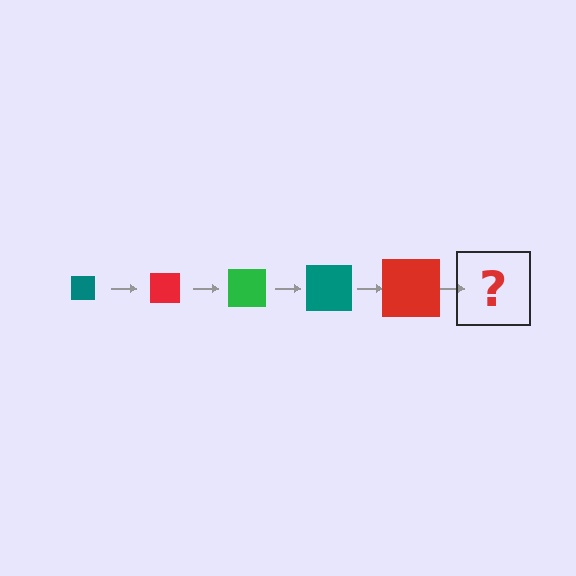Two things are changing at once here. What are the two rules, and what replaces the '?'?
The two rules are that the square grows larger each step and the color cycles through teal, red, and green. The '?' should be a green square, larger than the previous one.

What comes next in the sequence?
The next element should be a green square, larger than the previous one.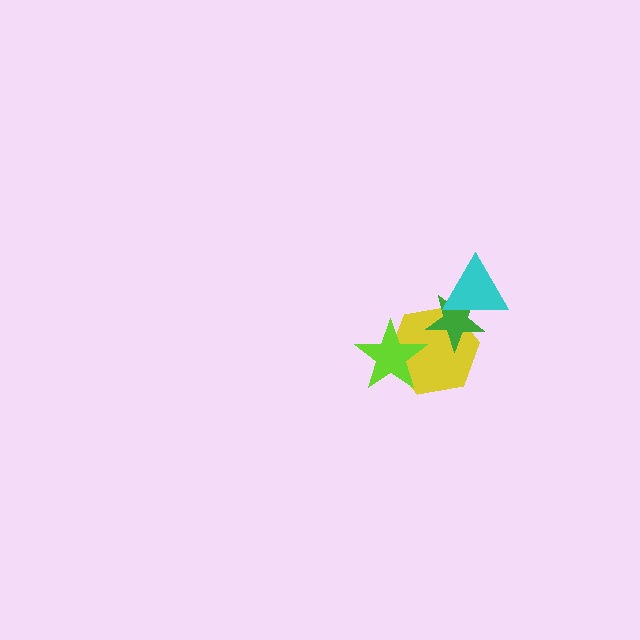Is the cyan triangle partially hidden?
No, no other shape covers it.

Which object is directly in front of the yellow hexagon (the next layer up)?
The green star is directly in front of the yellow hexagon.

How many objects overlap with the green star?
2 objects overlap with the green star.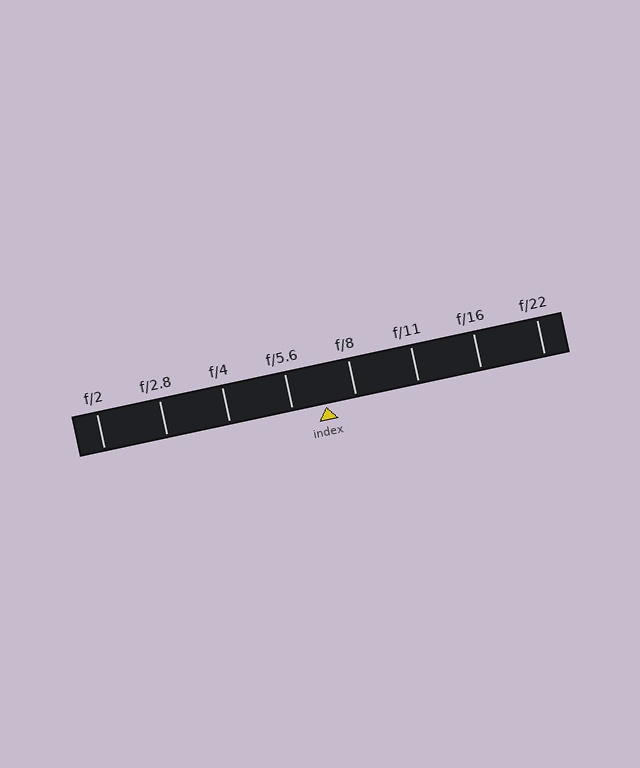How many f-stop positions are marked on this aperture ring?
There are 8 f-stop positions marked.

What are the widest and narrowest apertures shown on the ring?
The widest aperture shown is f/2 and the narrowest is f/22.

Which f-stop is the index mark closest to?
The index mark is closest to f/8.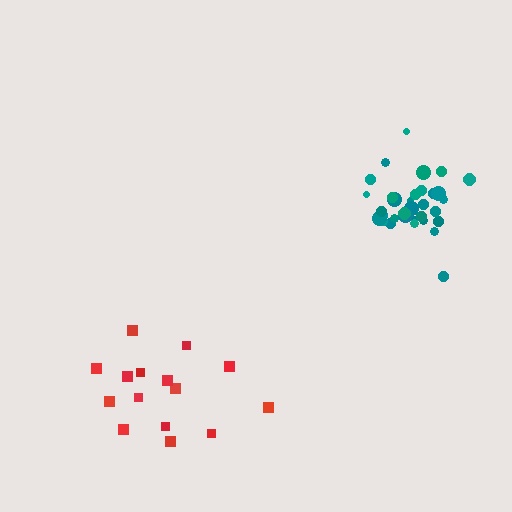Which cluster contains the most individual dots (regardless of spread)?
Teal (33).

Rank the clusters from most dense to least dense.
teal, red.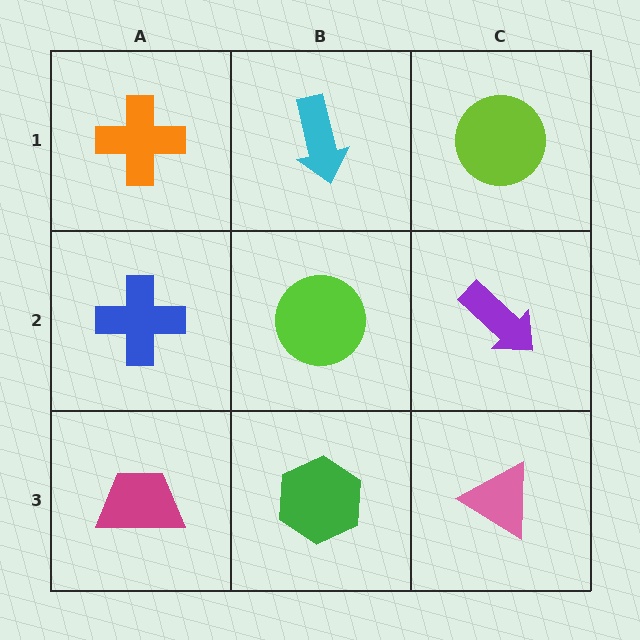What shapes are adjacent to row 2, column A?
An orange cross (row 1, column A), a magenta trapezoid (row 3, column A), a lime circle (row 2, column B).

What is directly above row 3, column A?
A blue cross.